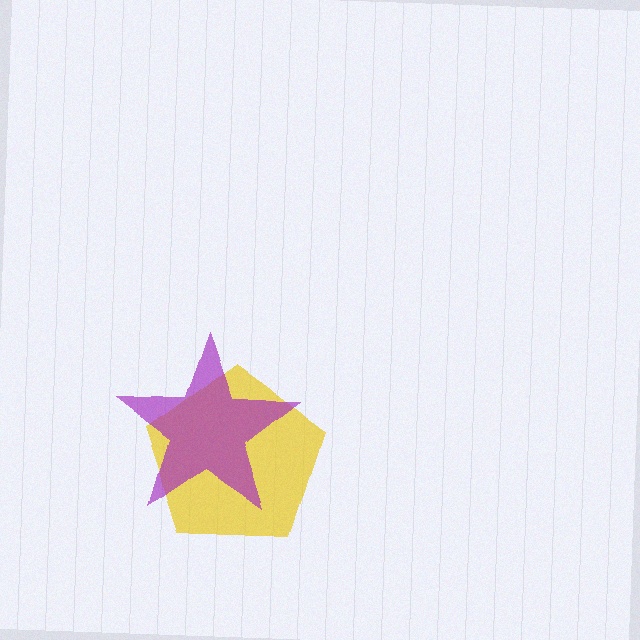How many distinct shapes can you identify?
There are 2 distinct shapes: a yellow pentagon, a purple star.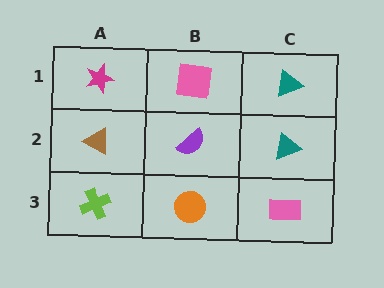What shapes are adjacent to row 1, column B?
A purple semicircle (row 2, column B), a magenta star (row 1, column A), a teal triangle (row 1, column C).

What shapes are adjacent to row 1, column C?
A teal triangle (row 2, column C), a pink square (row 1, column B).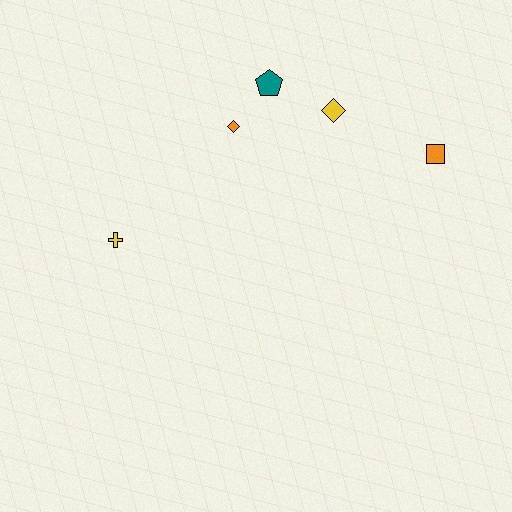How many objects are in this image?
There are 5 objects.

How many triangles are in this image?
There are no triangles.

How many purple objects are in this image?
There are no purple objects.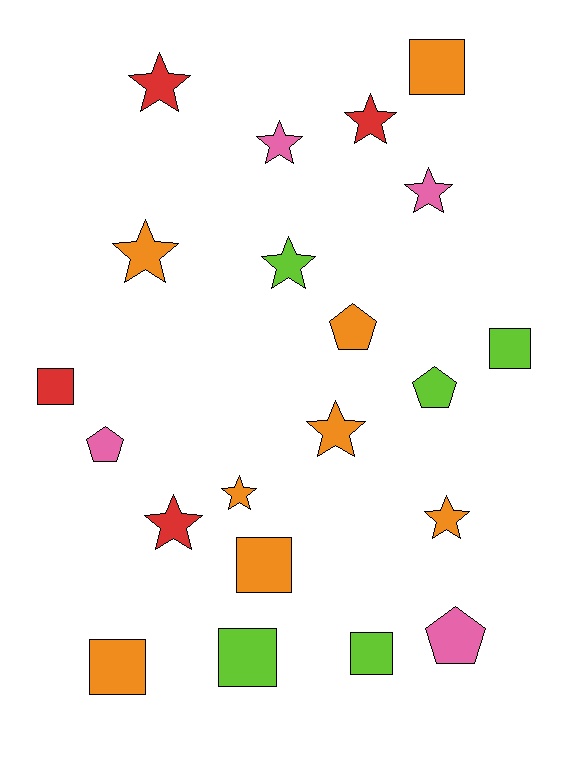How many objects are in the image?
There are 21 objects.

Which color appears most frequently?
Orange, with 8 objects.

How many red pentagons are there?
There are no red pentagons.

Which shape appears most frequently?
Star, with 10 objects.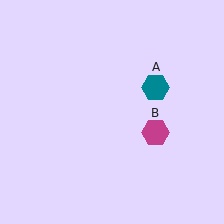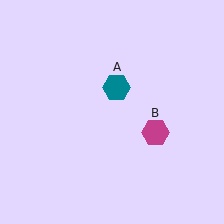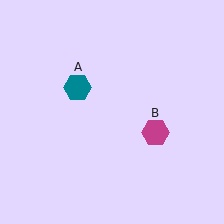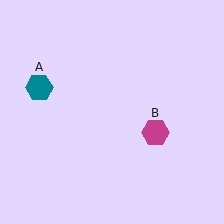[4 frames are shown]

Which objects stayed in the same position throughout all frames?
Magenta hexagon (object B) remained stationary.